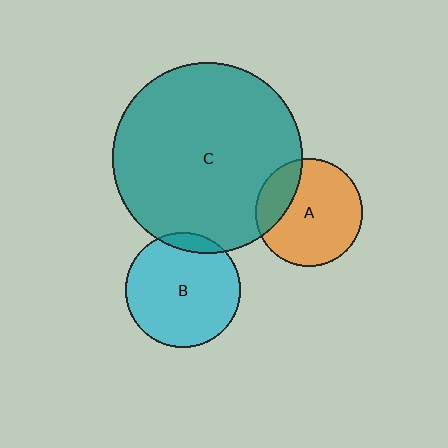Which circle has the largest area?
Circle C (teal).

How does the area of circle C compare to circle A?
Approximately 3.2 times.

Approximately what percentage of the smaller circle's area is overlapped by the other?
Approximately 25%.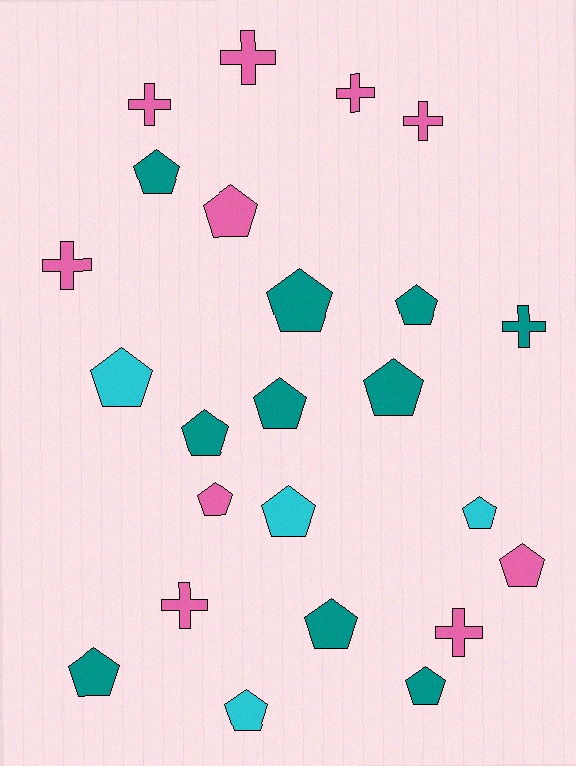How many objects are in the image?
There are 24 objects.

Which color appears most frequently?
Teal, with 10 objects.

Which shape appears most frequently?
Pentagon, with 16 objects.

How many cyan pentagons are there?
There are 4 cyan pentagons.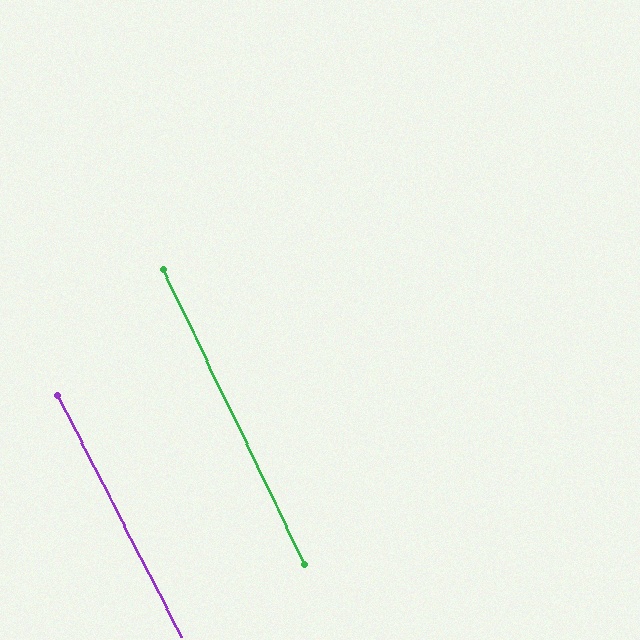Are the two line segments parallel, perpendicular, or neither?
Parallel — their directions differ by only 1.4°.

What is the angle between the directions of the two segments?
Approximately 1 degree.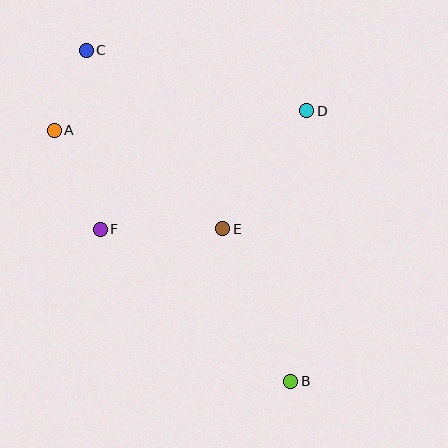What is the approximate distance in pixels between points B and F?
The distance between B and F is approximately 244 pixels.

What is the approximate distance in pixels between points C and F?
The distance between C and F is approximately 179 pixels.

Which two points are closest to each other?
Points A and C are closest to each other.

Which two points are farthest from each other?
Points B and C are farthest from each other.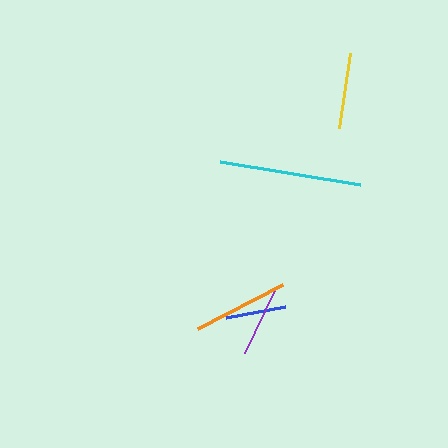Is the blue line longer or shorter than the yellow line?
The yellow line is longer than the blue line.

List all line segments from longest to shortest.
From longest to shortest: cyan, orange, yellow, purple, blue.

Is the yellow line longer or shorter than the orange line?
The orange line is longer than the yellow line.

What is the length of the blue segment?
The blue segment is approximately 60 pixels long.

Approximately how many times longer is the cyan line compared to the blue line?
The cyan line is approximately 2.4 times the length of the blue line.